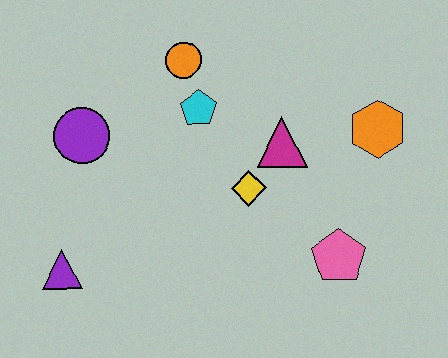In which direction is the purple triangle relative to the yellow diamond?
The purple triangle is to the left of the yellow diamond.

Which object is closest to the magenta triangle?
The yellow diamond is closest to the magenta triangle.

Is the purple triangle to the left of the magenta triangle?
Yes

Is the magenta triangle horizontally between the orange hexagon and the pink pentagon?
No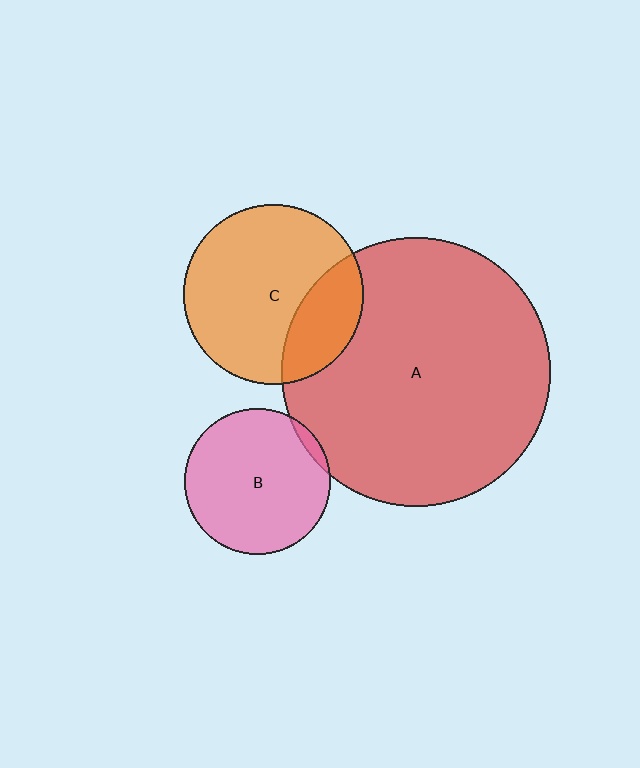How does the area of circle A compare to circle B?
Approximately 3.4 times.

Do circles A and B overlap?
Yes.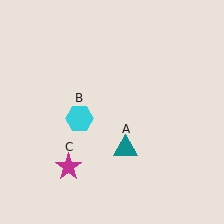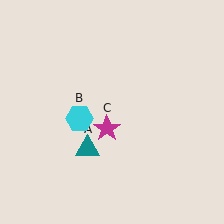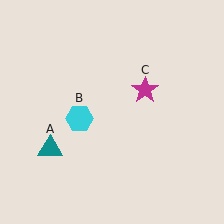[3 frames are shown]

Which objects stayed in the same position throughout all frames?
Cyan hexagon (object B) remained stationary.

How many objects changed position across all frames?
2 objects changed position: teal triangle (object A), magenta star (object C).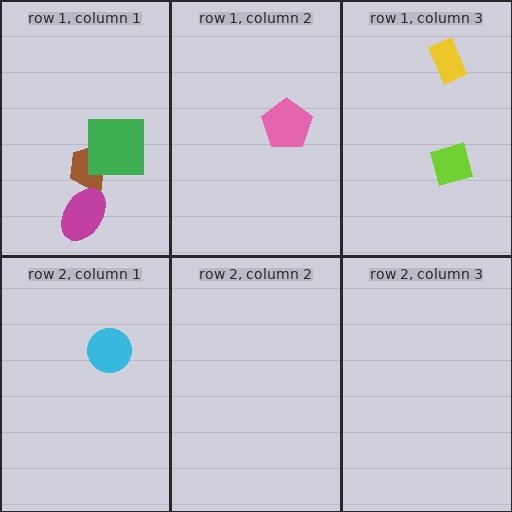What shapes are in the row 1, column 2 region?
The pink pentagon.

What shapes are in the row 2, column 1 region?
The cyan circle.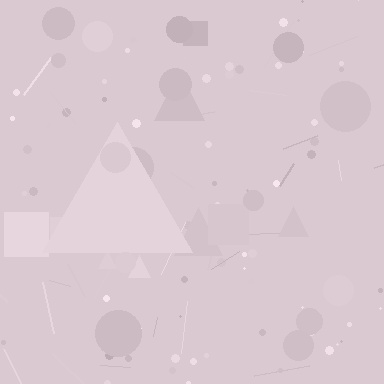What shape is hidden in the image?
A triangle is hidden in the image.